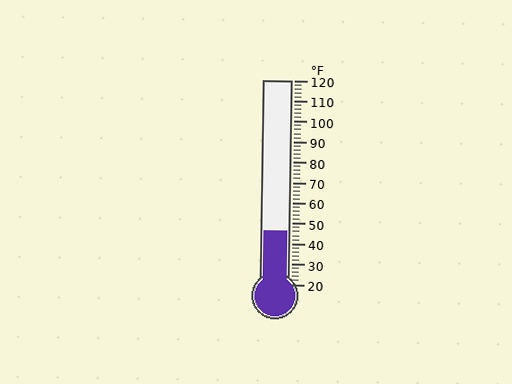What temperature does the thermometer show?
The thermometer shows approximately 46°F.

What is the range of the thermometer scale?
The thermometer scale ranges from 20°F to 120°F.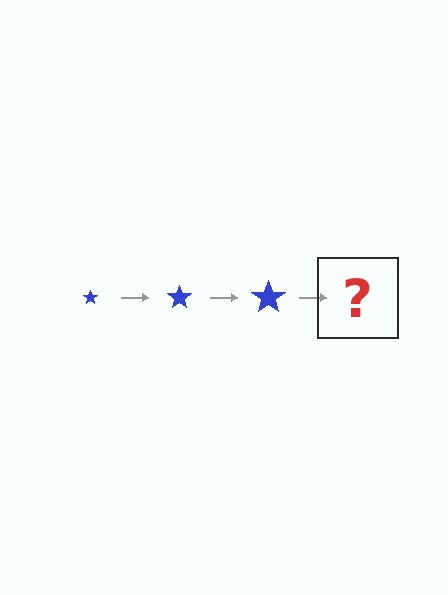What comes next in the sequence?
The next element should be a blue star, larger than the previous one.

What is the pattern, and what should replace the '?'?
The pattern is that the star gets progressively larger each step. The '?' should be a blue star, larger than the previous one.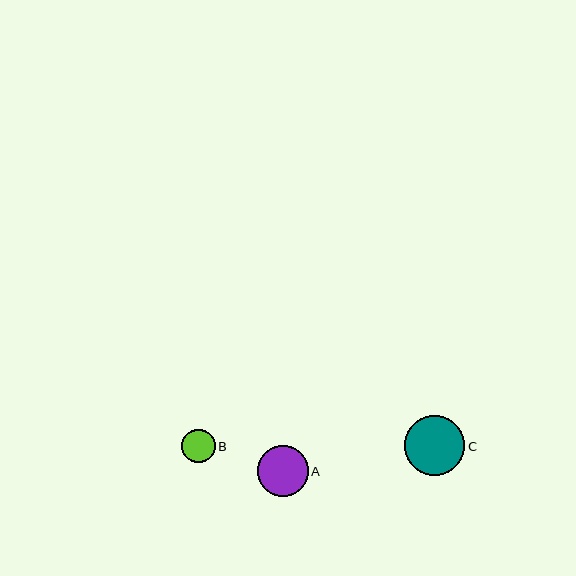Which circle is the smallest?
Circle B is the smallest with a size of approximately 33 pixels.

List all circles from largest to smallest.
From largest to smallest: C, A, B.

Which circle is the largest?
Circle C is the largest with a size of approximately 60 pixels.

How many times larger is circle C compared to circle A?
Circle C is approximately 1.2 times the size of circle A.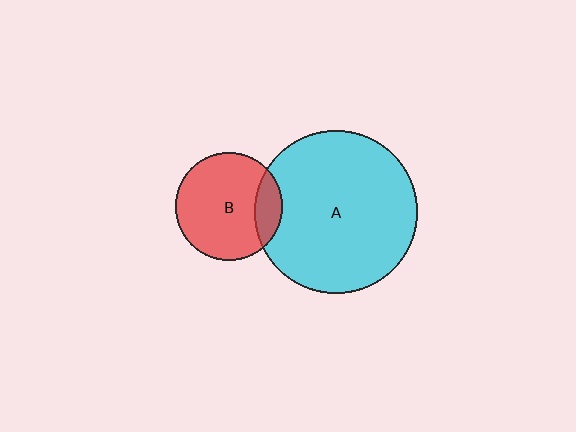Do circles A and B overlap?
Yes.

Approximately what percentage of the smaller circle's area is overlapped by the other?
Approximately 15%.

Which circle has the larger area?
Circle A (cyan).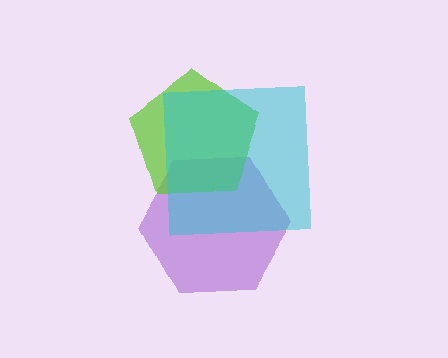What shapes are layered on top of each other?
The layered shapes are: a purple hexagon, a lime pentagon, a cyan square.